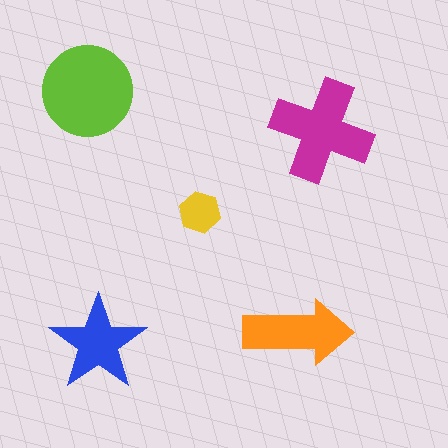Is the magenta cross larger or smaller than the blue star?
Larger.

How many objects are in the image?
There are 5 objects in the image.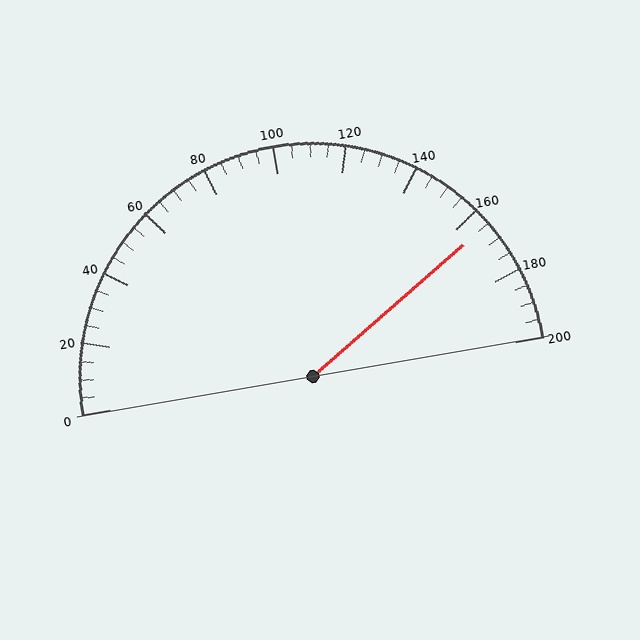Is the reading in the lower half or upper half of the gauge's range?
The reading is in the upper half of the range (0 to 200).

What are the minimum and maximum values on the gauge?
The gauge ranges from 0 to 200.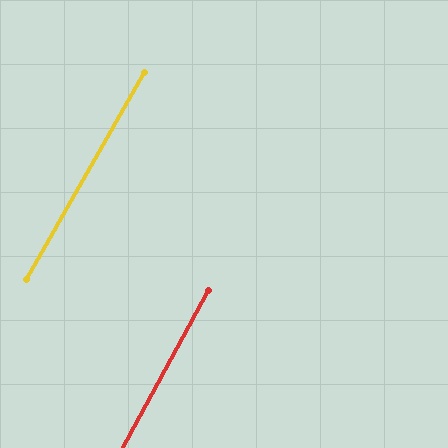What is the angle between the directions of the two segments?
Approximately 1 degree.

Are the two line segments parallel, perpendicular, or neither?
Parallel — their directions differ by only 1.1°.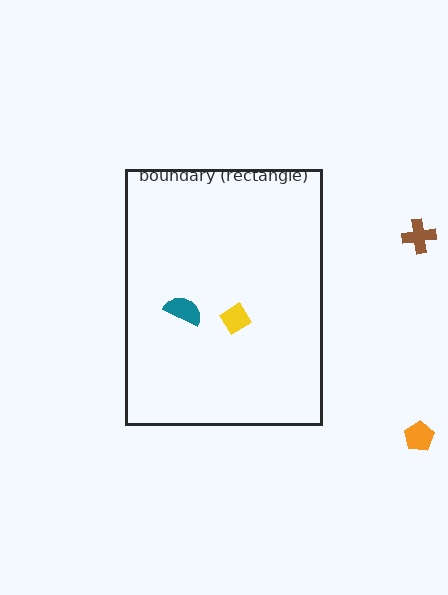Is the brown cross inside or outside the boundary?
Outside.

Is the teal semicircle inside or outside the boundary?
Inside.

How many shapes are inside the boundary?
2 inside, 2 outside.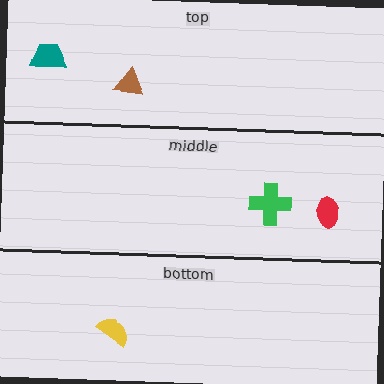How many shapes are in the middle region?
2.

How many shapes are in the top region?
2.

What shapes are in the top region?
The brown triangle, the teal trapezoid.